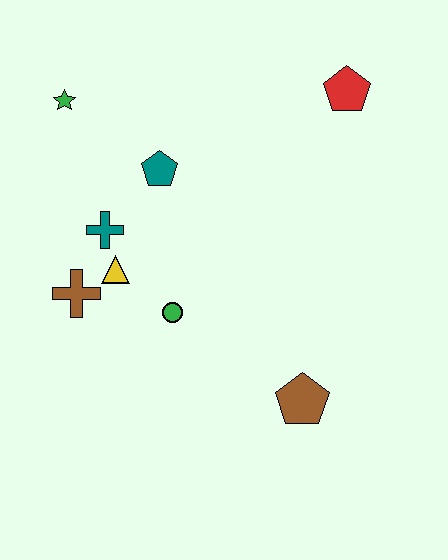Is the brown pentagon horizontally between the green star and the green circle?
No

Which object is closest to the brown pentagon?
The green circle is closest to the brown pentagon.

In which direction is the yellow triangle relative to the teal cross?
The yellow triangle is below the teal cross.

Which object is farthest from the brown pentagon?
The green star is farthest from the brown pentagon.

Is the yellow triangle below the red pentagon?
Yes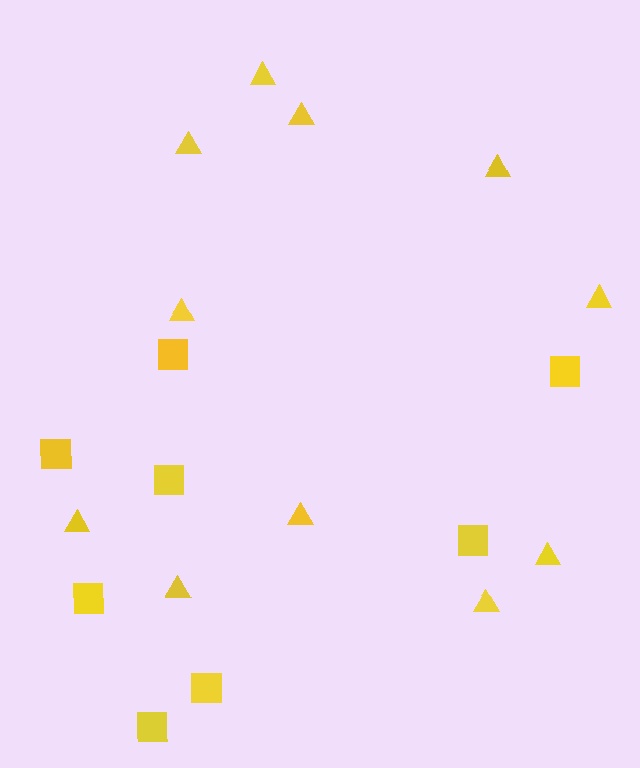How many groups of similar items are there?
There are 2 groups: one group of triangles (11) and one group of squares (8).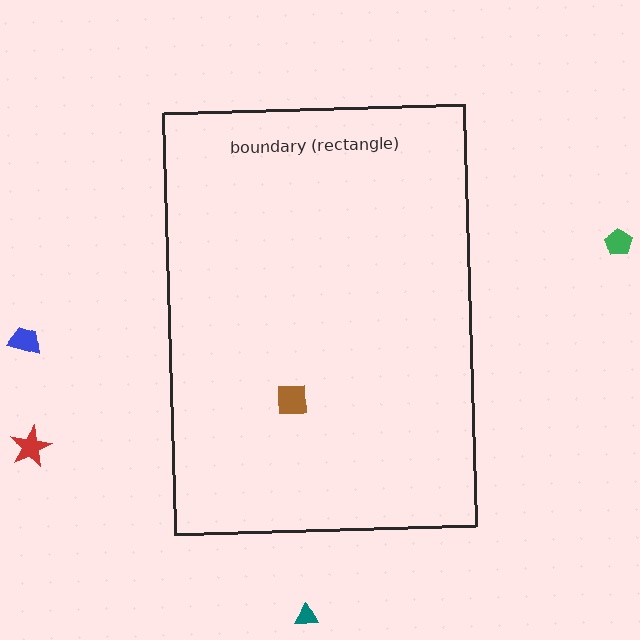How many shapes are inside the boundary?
1 inside, 4 outside.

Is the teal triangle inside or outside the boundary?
Outside.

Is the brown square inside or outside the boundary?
Inside.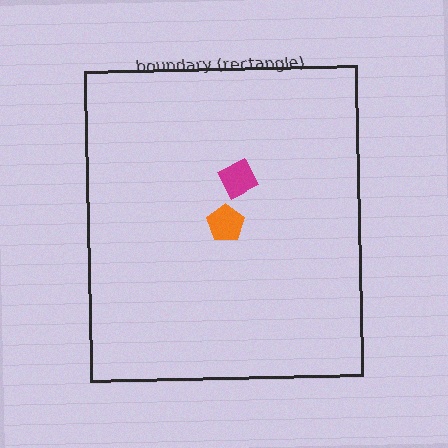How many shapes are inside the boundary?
2 inside, 0 outside.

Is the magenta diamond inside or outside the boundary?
Inside.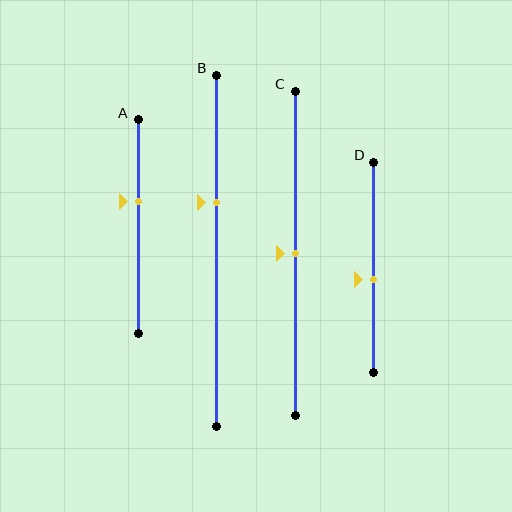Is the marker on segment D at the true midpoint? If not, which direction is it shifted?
No, the marker on segment D is shifted downward by about 6% of the segment length.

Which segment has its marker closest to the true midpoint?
Segment C has its marker closest to the true midpoint.